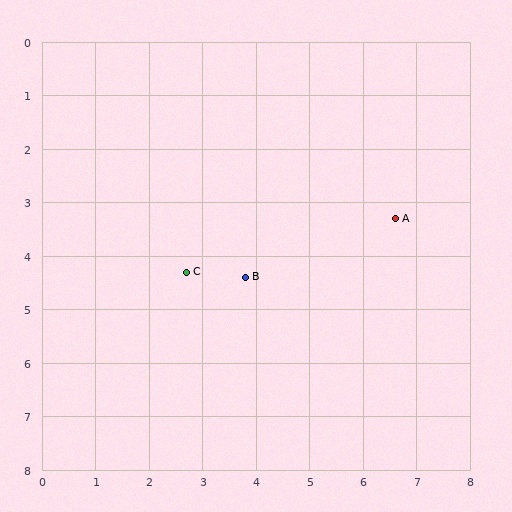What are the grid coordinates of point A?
Point A is at approximately (6.6, 3.3).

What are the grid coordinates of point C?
Point C is at approximately (2.7, 4.3).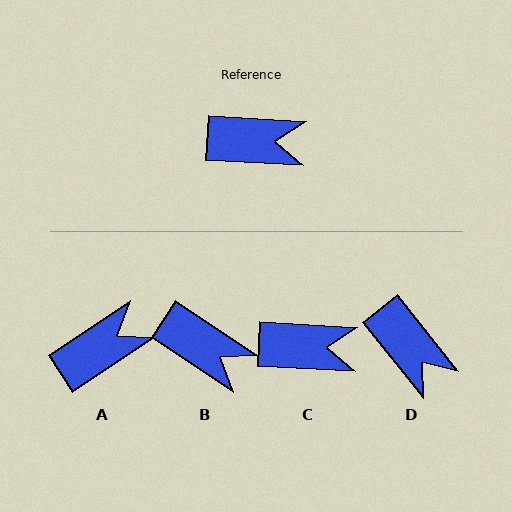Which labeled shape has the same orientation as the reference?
C.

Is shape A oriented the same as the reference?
No, it is off by about 37 degrees.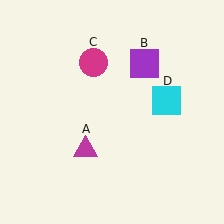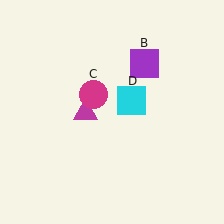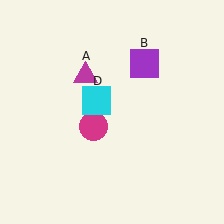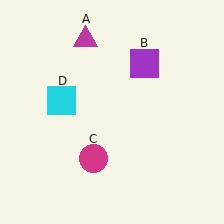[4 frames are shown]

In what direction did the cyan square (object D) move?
The cyan square (object D) moved left.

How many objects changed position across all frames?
3 objects changed position: magenta triangle (object A), magenta circle (object C), cyan square (object D).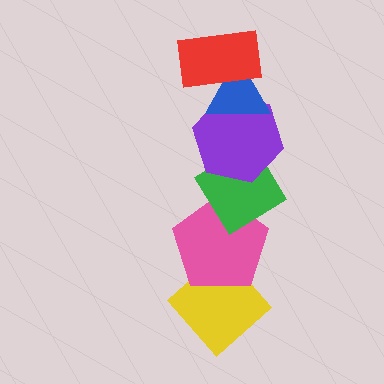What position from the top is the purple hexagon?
The purple hexagon is 3rd from the top.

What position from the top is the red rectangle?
The red rectangle is 1st from the top.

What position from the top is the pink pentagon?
The pink pentagon is 5th from the top.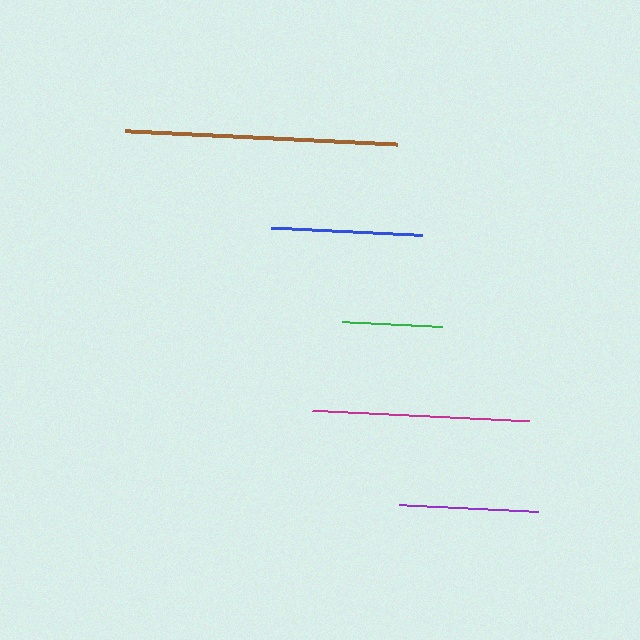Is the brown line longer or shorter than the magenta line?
The brown line is longer than the magenta line.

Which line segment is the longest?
The brown line is the longest at approximately 272 pixels.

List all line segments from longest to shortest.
From longest to shortest: brown, magenta, blue, purple, green.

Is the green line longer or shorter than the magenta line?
The magenta line is longer than the green line.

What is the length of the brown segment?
The brown segment is approximately 272 pixels long.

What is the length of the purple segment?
The purple segment is approximately 139 pixels long.